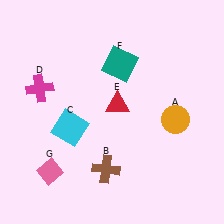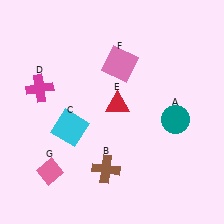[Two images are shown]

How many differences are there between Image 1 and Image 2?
There are 2 differences between the two images.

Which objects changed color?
A changed from orange to teal. F changed from teal to pink.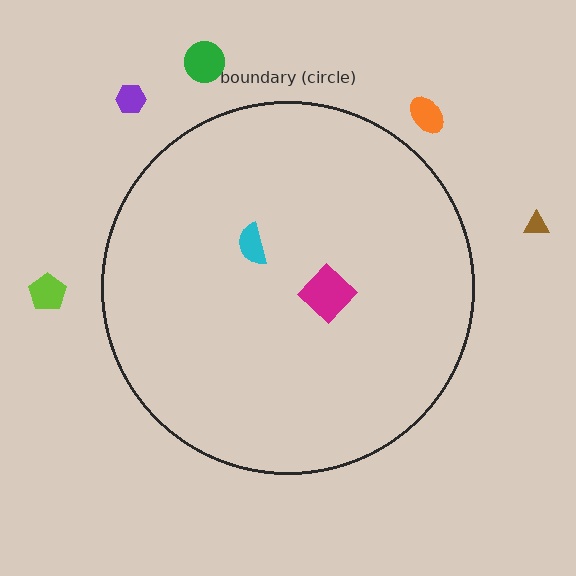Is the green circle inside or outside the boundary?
Outside.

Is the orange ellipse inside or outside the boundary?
Outside.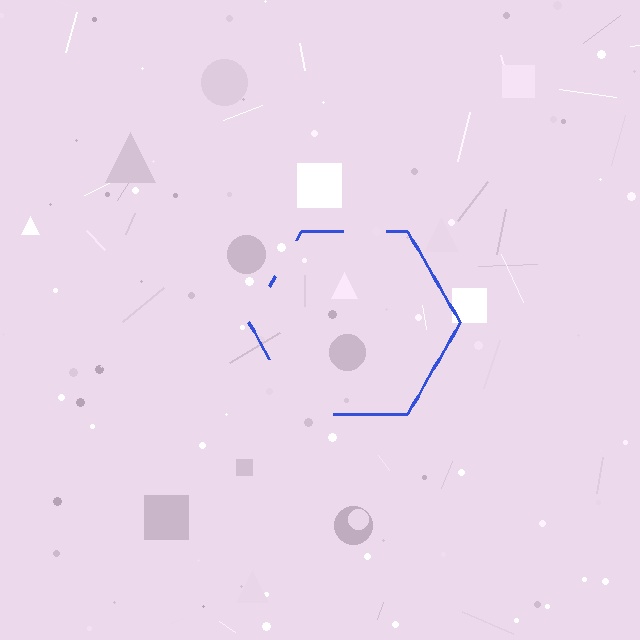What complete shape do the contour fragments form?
The contour fragments form a hexagon.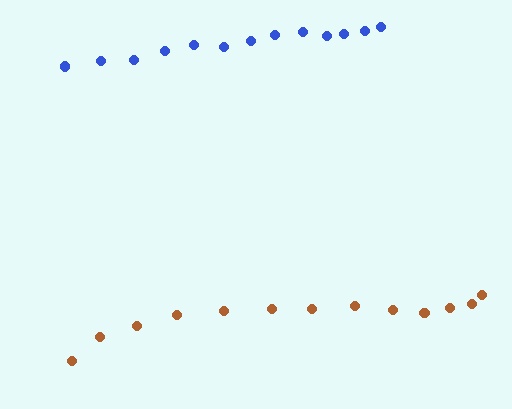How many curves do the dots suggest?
There are 2 distinct paths.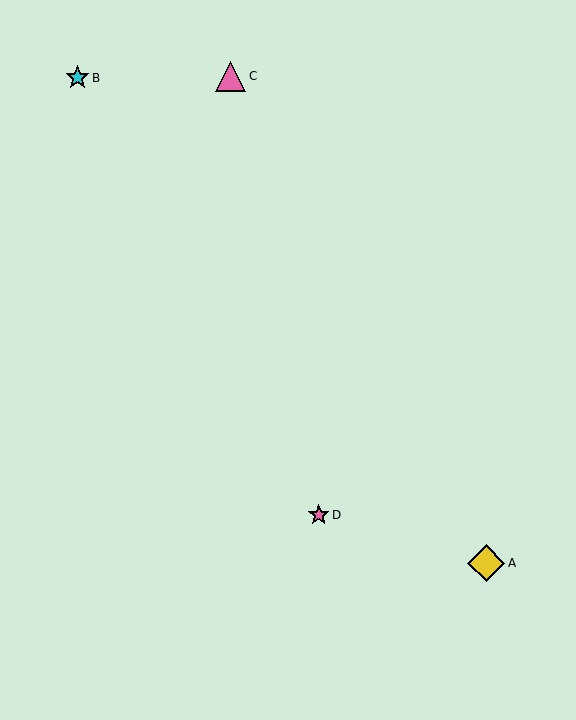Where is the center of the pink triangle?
The center of the pink triangle is at (231, 76).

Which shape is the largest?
The yellow diamond (labeled A) is the largest.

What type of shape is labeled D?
Shape D is a pink star.